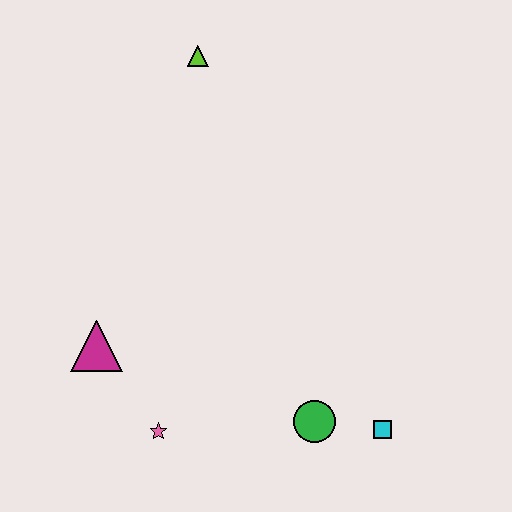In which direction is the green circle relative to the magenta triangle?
The green circle is to the right of the magenta triangle.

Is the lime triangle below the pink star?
No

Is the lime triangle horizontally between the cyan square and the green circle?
No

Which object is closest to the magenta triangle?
The pink star is closest to the magenta triangle.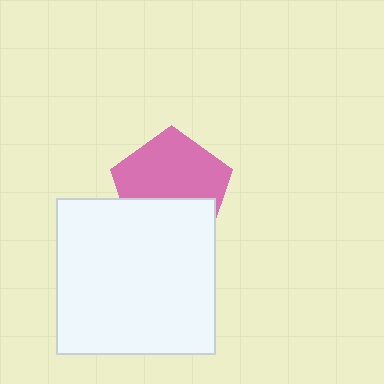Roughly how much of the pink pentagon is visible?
About half of it is visible (roughly 61%).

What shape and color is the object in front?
The object in front is a white rectangle.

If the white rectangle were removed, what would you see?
You would see the complete pink pentagon.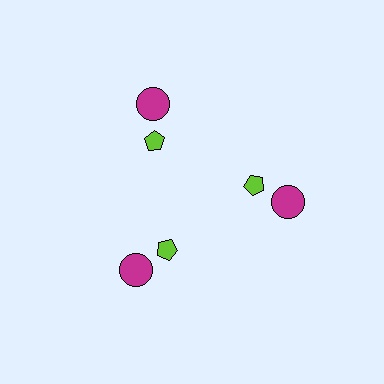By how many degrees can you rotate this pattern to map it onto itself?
The pattern maps onto itself every 120 degrees of rotation.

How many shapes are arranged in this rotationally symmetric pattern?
There are 6 shapes, arranged in 3 groups of 2.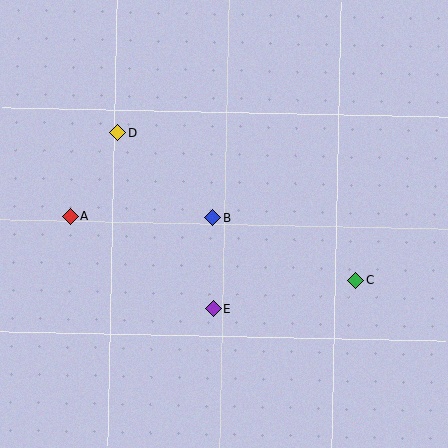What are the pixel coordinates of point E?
Point E is at (214, 308).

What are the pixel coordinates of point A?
Point A is at (70, 216).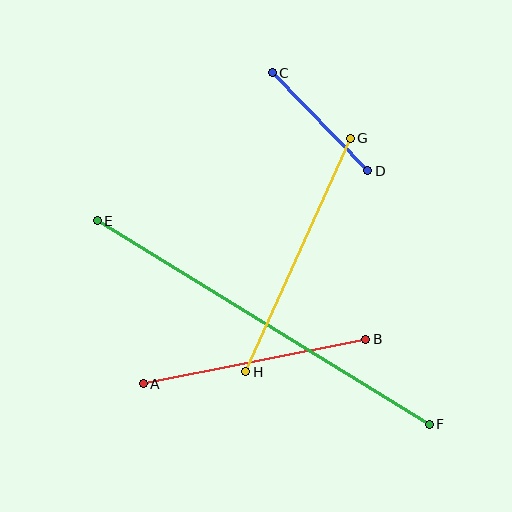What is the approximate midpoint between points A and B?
The midpoint is at approximately (254, 361) pixels.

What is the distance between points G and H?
The distance is approximately 256 pixels.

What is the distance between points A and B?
The distance is approximately 227 pixels.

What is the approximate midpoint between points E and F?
The midpoint is at approximately (263, 323) pixels.